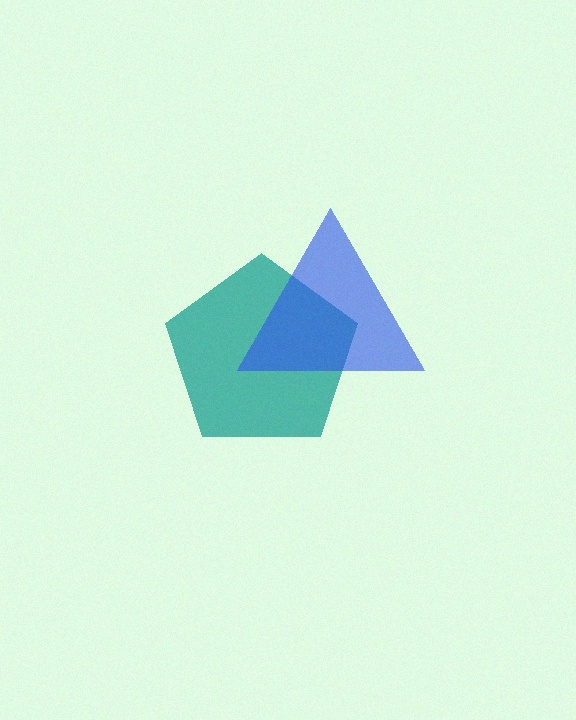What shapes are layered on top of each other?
The layered shapes are: a teal pentagon, a blue triangle.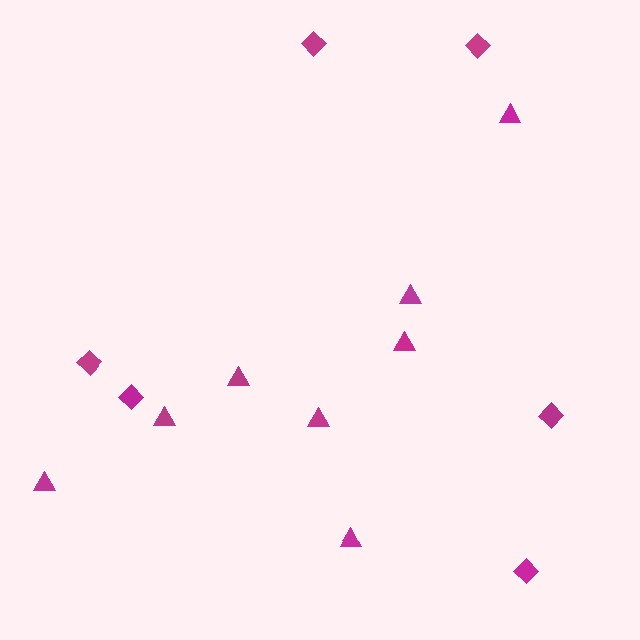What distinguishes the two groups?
There are 2 groups: one group of diamonds (6) and one group of triangles (8).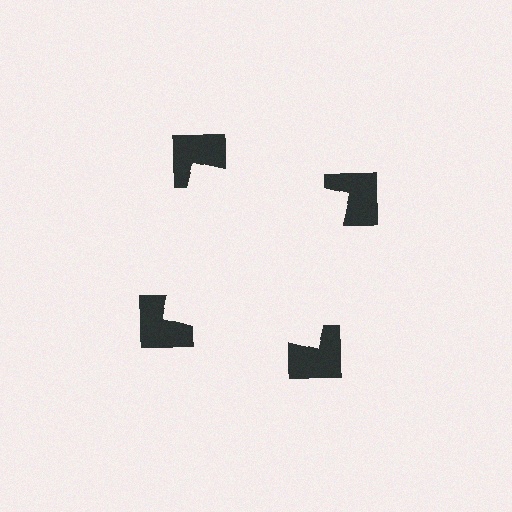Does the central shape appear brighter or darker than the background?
It typically appears slightly brighter than the background, even though no actual brightness change is drawn.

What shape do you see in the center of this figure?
An illusory square — its edges are inferred from the aligned wedge cuts in the notched squares, not physically drawn.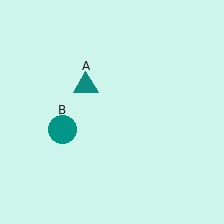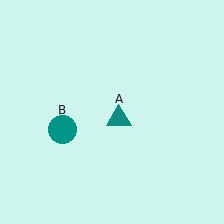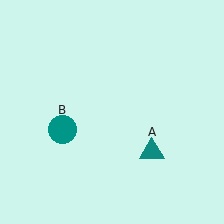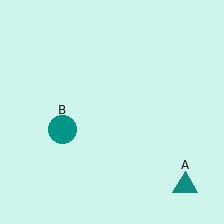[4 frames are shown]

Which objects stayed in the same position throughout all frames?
Teal circle (object B) remained stationary.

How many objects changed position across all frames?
1 object changed position: teal triangle (object A).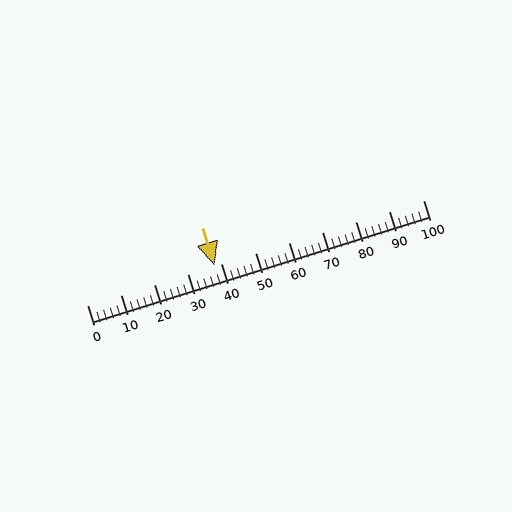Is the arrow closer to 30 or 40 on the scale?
The arrow is closer to 40.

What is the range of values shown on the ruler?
The ruler shows values from 0 to 100.